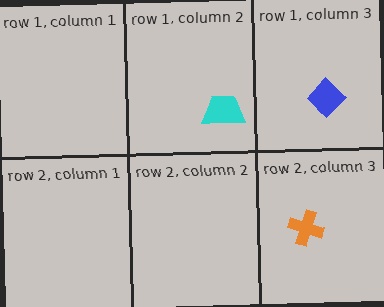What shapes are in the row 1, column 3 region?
The blue diamond.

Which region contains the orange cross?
The row 2, column 3 region.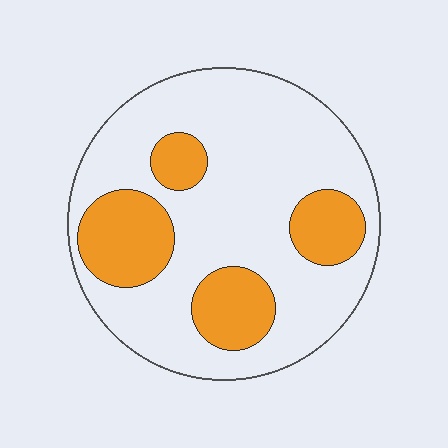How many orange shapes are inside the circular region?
4.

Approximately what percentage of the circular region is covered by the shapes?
Approximately 25%.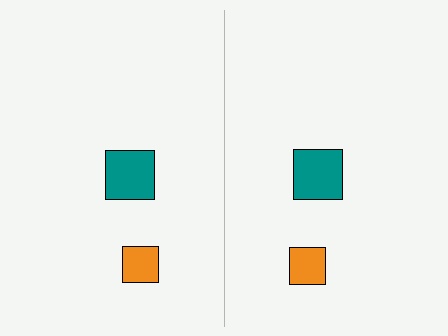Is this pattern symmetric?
Yes, this pattern has bilateral (reflection) symmetry.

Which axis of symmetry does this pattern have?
The pattern has a vertical axis of symmetry running through the center of the image.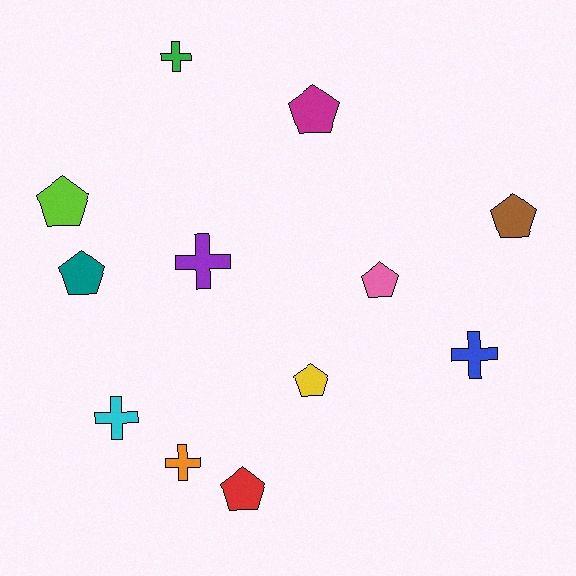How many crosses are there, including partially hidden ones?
There are 5 crosses.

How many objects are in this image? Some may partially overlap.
There are 12 objects.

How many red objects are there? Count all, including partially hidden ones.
There is 1 red object.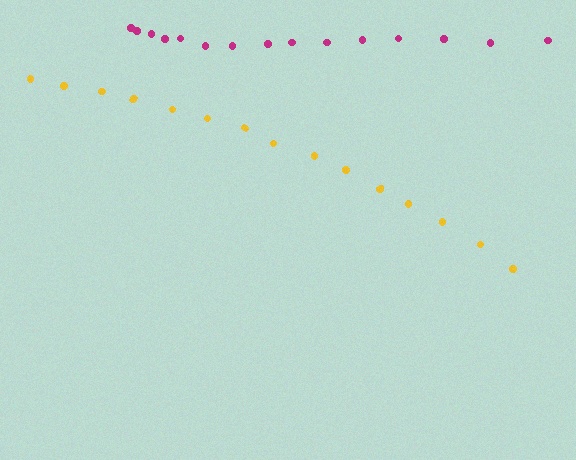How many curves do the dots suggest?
There are 2 distinct paths.